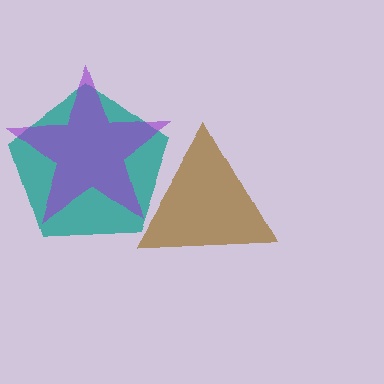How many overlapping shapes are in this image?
There are 3 overlapping shapes in the image.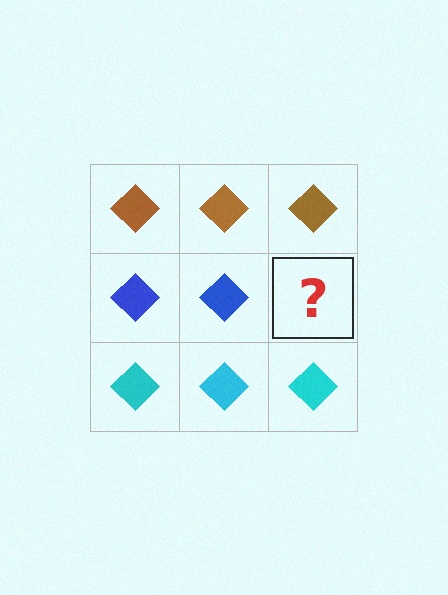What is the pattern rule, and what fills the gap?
The rule is that each row has a consistent color. The gap should be filled with a blue diamond.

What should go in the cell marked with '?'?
The missing cell should contain a blue diamond.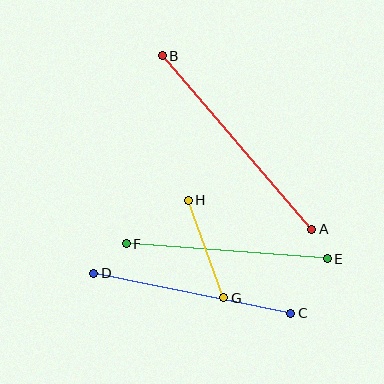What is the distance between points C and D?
The distance is approximately 201 pixels.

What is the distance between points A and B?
The distance is approximately 229 pixels.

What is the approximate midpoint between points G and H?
The midpoint is at approximately (206, 249) pixels.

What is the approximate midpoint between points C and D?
The midpoint is at approximately (192, 293) pixels.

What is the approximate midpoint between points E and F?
The midpoint is at approximately (227, 251) pixels.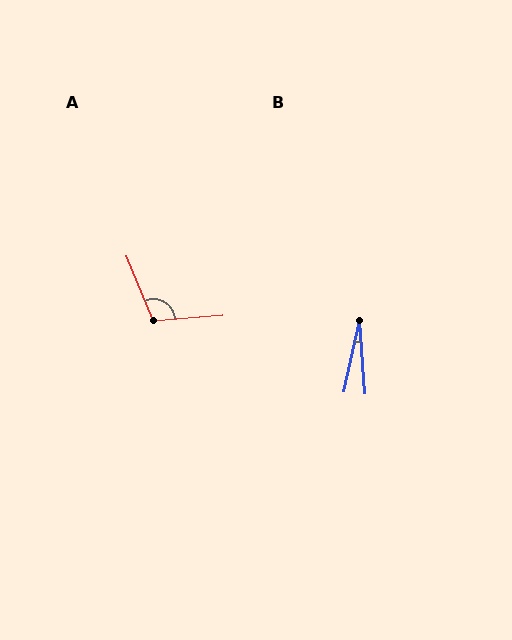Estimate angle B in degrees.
Approximately 17 degrees.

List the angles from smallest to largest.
B (17°), A (108°).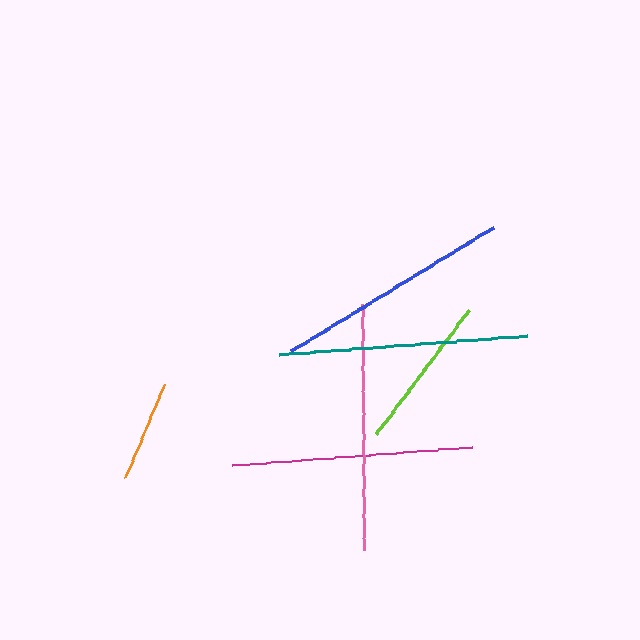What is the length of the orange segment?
The orange segment is approximately 101 pixels long.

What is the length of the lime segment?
The lime segment is approximately 156 pixels long.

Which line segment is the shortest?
The orange line is the shortest at approximately 101 pixels.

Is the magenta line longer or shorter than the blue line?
The magenta line is longer than the blue line.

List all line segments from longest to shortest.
From longest to shortest: teal, pink, magenta, blue, lime, orange.